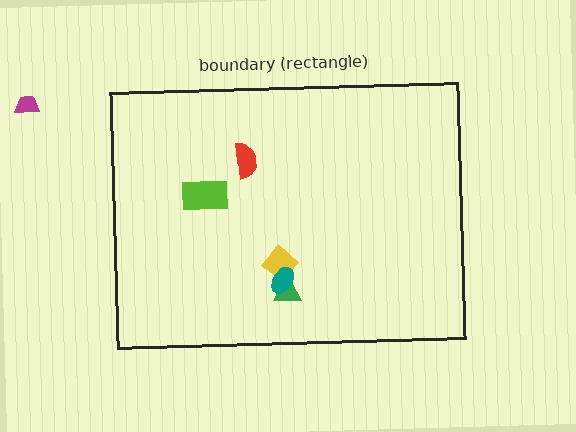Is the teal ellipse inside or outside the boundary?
Inside.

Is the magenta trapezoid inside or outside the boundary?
Outside.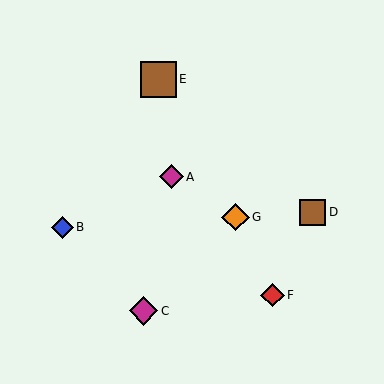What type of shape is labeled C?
Shape C is a magenta diamond.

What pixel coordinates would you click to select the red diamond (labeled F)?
Click at (273, 295) to select the red diamond F.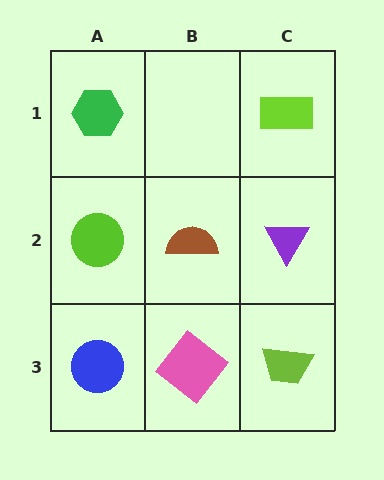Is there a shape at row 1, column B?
No, that cell is empty.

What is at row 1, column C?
A lime rectangle.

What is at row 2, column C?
A purple triangle.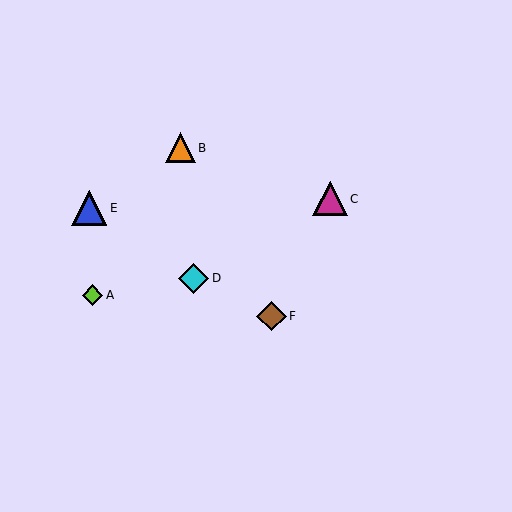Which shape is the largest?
The blue triangle (labeled E) is the largest.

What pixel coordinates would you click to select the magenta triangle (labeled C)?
Click at (330, 199) to select the magenta triangle C.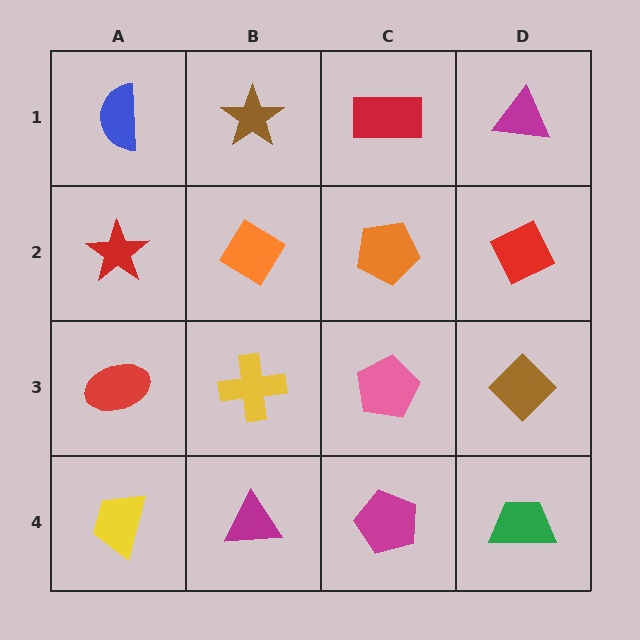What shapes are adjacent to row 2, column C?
A red rectangle (row 1, column C), a pink pentagon (row 3, column C), an orange diamond (row 2, column B), a red diamond (row 2, column D).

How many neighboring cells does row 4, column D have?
2.